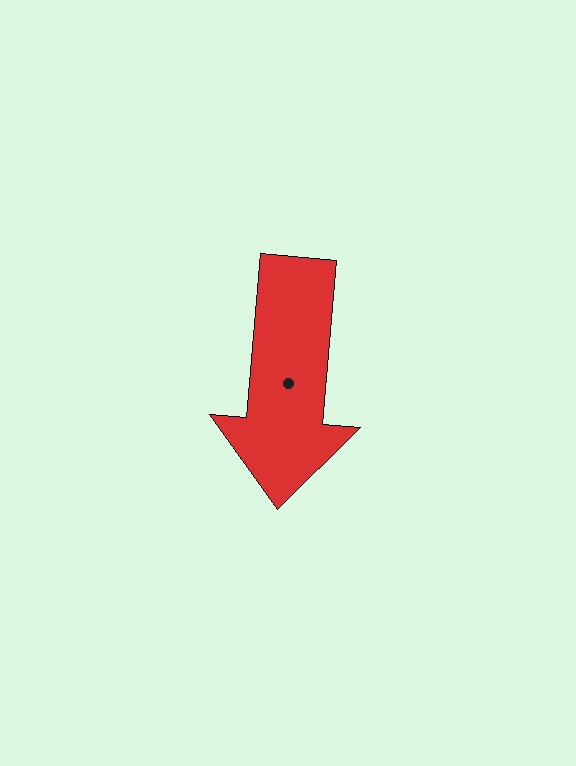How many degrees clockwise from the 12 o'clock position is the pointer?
Approximately 185 degrees.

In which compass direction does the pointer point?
South.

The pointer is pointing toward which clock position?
Roughly 6 o'clock.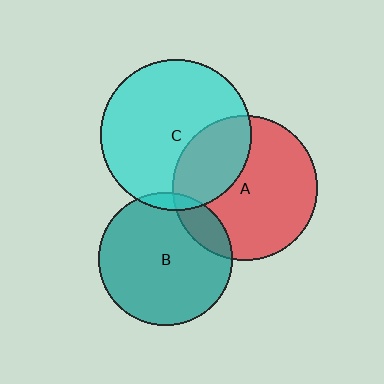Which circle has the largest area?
Circle C (cyan).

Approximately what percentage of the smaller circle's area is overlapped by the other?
Approximately 30%.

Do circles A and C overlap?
Yes.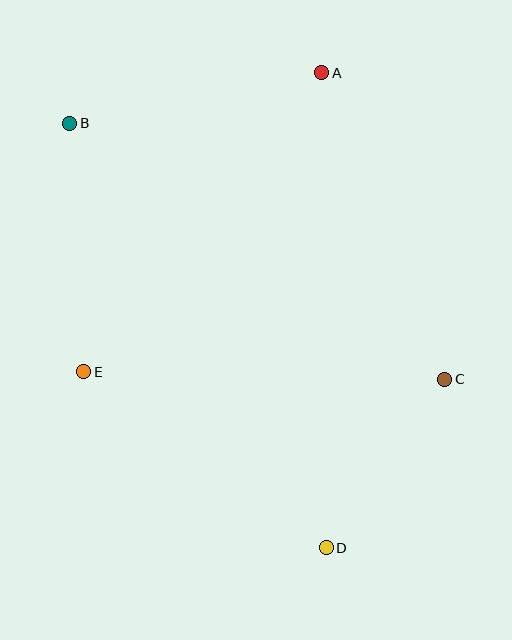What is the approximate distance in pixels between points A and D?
The distance between A and D is approximately 475 pixels.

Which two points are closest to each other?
Points C and D are closest to each other.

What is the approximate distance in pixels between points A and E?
The distance between A and E is approximately 383 pixels.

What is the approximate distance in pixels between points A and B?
The distance between A and B is approximately 257 pixels.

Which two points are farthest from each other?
Points B and D are farthest from each other.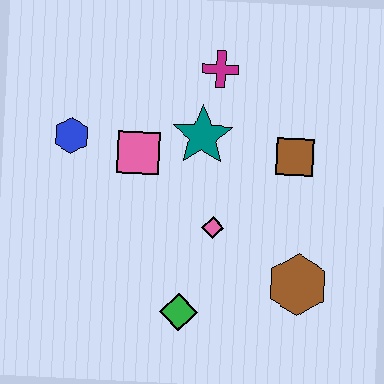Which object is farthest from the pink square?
The brown hexagon is farthest from the pink square.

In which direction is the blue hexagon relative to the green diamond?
The blue hexagon is above the green diamond.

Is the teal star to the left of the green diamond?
No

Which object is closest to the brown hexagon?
The pink diamond is closest to the brown hexagon.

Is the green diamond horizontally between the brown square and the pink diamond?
No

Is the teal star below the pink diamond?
No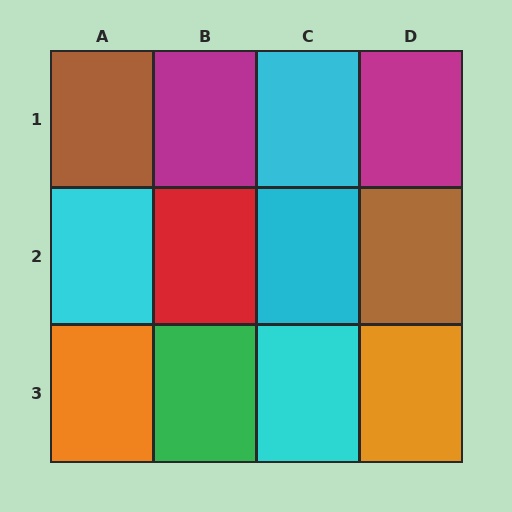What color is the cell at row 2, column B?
Red.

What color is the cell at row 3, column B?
Green.